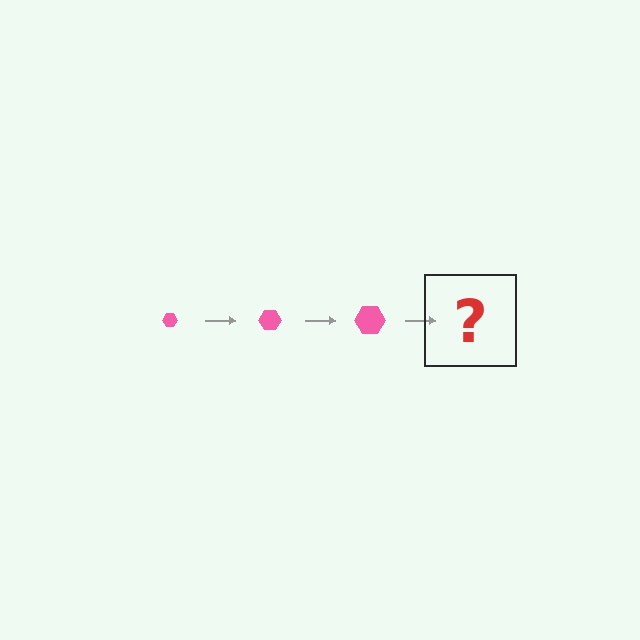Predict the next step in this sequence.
The next step is a pink hexagon, larger than the previous one.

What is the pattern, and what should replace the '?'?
The pattern is that the hexagon gets progressively larger each step. The '?' should be a pink hexagon, larger than the previous one.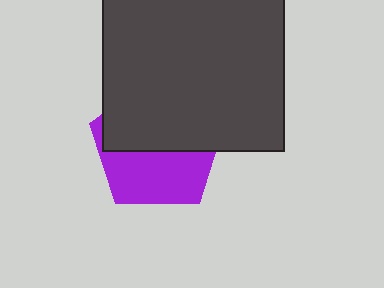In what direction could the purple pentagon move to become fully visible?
The purple pentagon could move down. That would shift it out from behind the dark gray square entirely.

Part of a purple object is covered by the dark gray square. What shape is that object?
It is a pentagon.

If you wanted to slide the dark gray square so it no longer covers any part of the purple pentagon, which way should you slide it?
Slide it up — that is the most direct way to separate the two shapes.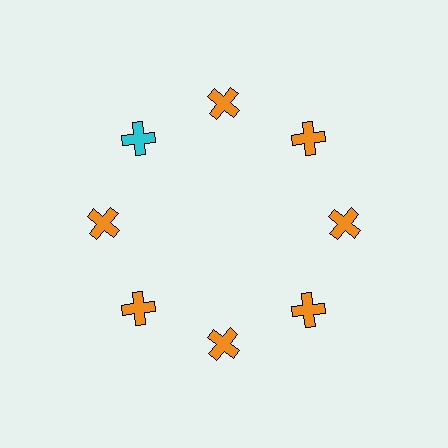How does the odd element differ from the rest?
It has a different color: cyan instead of orange.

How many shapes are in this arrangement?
There are 8 shapes arranged in a ring pattern.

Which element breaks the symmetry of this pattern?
The cyan cross at roughly the 10 o'clock position breaks the symmetry. All other shapes are orange crosses.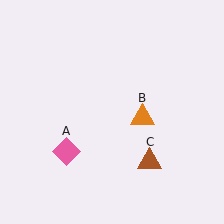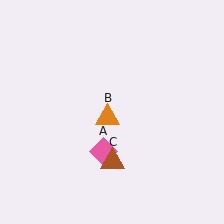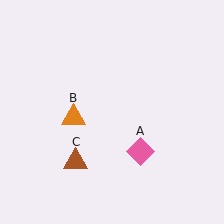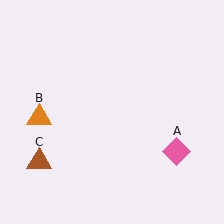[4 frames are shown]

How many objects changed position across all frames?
3 objects changed position: pink diamond (object A), orange triangle (object B), brown triangle (object C).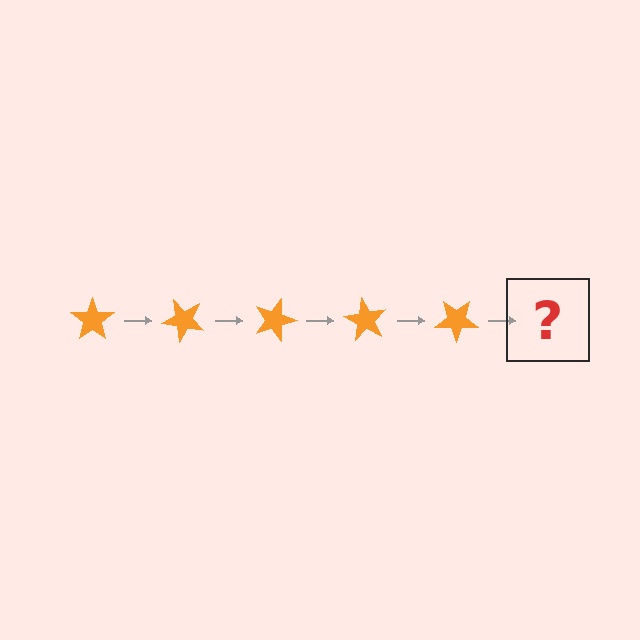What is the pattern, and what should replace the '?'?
The pattern is that the star rotates 45 degrees each step. The '?' should be an orange star rotated 225 degrees.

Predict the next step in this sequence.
The next step is an orange star rotated 225 degrees.